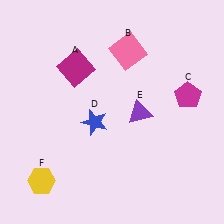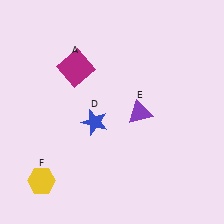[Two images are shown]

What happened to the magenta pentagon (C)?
The magenta pentagon (C) was removed in Image 2. It was in the top-right area of Image 1.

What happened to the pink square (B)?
The pink square (B) was removed in Image 2. It was in the top-right area of Image 1.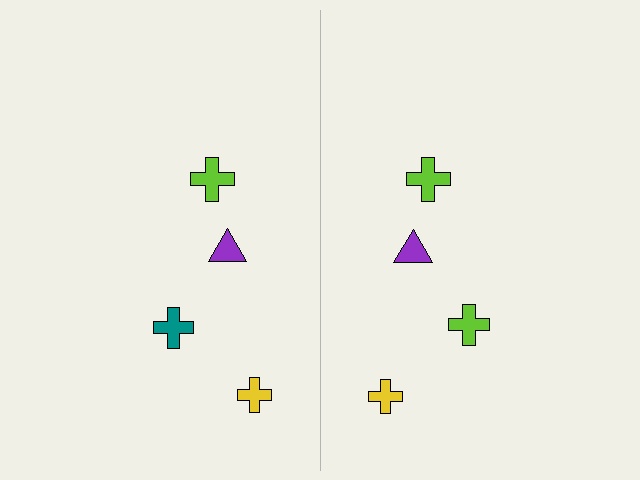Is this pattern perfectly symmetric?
No, the pattern is not perfectly symmetric. The lime cross on the right side breaks the symmetry — its mirror counterpart is teal.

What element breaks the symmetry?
The lime cross on the right side breaks the symmetry — its mirror counterpart is teal.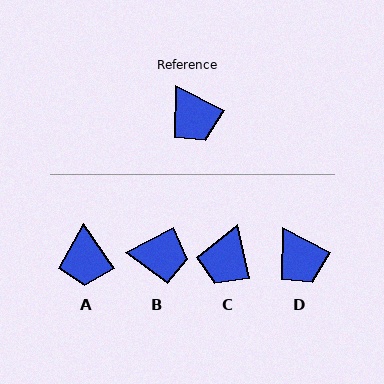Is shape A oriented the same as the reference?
No, it is off by about 29 degrees.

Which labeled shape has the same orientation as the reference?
D.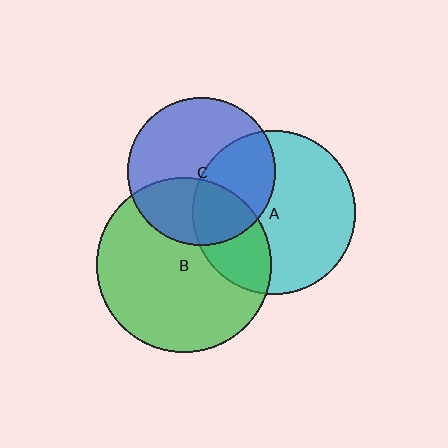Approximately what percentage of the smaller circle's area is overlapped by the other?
Approximately 30%.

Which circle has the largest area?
Circle B (green).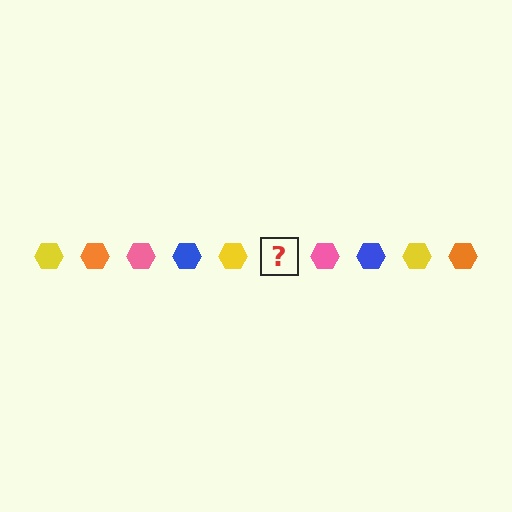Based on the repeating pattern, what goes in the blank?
The blank should be an orange hexagon.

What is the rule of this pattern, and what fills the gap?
The rule is that the pattern cycles through yellow, orange, pink, blue hexagons. The gap should be filled with an orange hexagon.